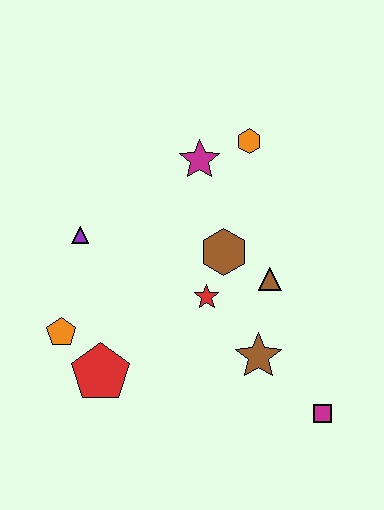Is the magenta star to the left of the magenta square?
Yes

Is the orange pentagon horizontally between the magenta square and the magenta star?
No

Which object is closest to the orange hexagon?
The magenta star is closest to the orange hexagon.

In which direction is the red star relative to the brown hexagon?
The red star is below the brown hexagon.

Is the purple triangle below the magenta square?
No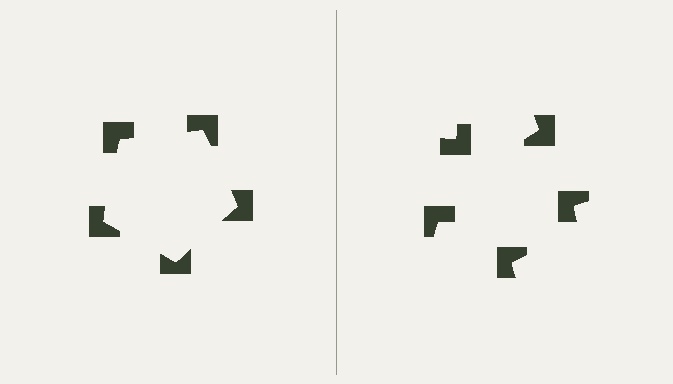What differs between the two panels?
The notched squares are positioned identically on both sides; only the wedge orientations differ. On the left they align to a pentagon; on the right they are misaligned.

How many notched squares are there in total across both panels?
10 — 5 on each side.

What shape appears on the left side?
An illusory pentagon.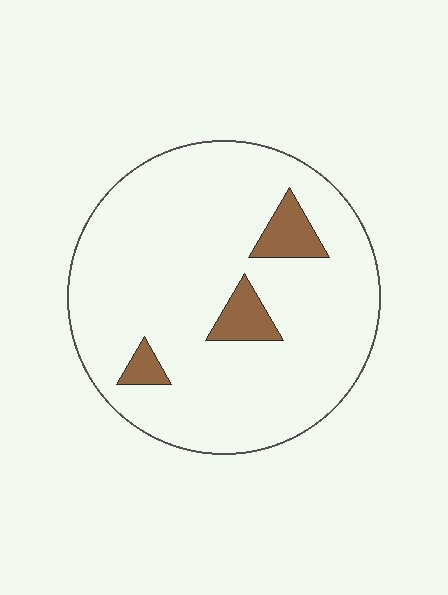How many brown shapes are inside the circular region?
3.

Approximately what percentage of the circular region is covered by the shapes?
Approximately 10%.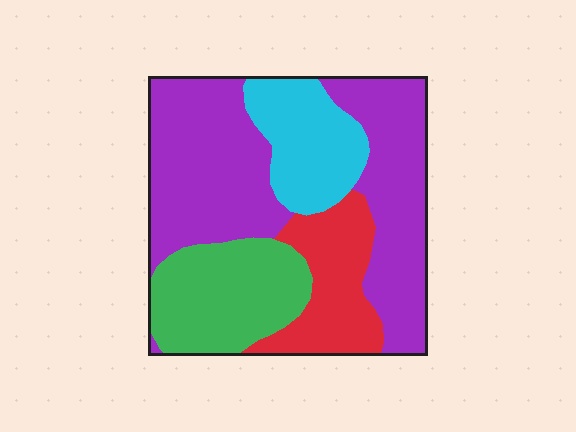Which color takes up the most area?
Purple, at roughly 50%.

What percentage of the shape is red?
Red takes up less than a sixth of the shape.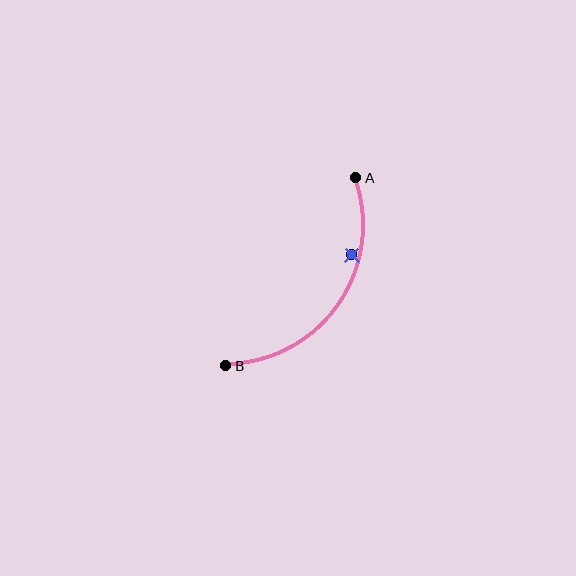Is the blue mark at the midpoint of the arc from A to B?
No — the blue mark does not lie on the arc at all. It sits slightly inside the curve.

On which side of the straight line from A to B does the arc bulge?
The arc bulges below and to the right of the straight line connecting A and B.